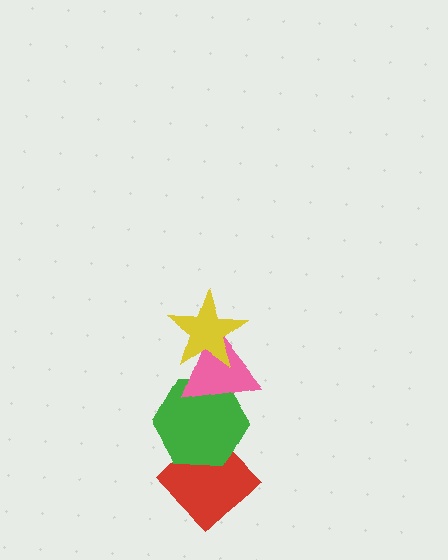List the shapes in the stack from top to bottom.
From top to bottom: the yellow star, the pink triangle, the green hexagon, the red diamond.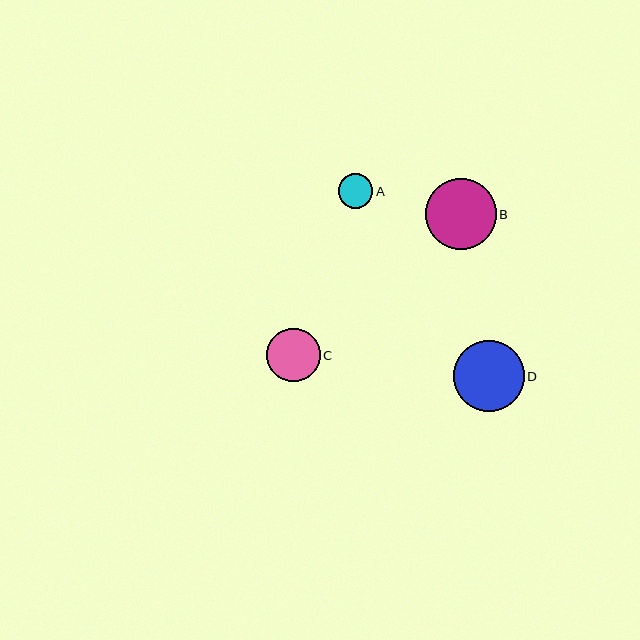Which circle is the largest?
Circle D is the largest with a size of approximately 71 pixels.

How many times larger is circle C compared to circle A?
Circle C is approximately 1.5 times the size of circle A.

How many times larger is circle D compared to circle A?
Circle D is approximately 2.0 times the size of circle A.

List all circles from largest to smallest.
From largest to smallest: D, B, C, A.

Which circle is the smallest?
Circle A is the smallest with a size of approximately 35 pixels.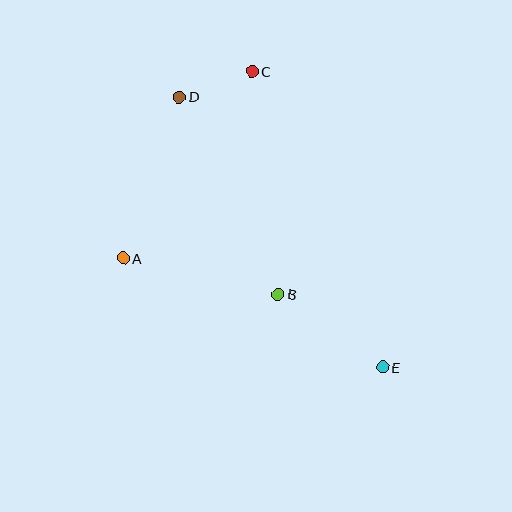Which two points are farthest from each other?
Points D and E are farthest from each other.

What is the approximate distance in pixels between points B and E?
The distance between B and E is approximately 127 pixels.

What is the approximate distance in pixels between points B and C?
The distance between B and C is approximately 224 pixels.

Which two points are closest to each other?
Points C and D are closest to each other.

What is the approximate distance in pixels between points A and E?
The distance between A and E is approximately 281 pixels.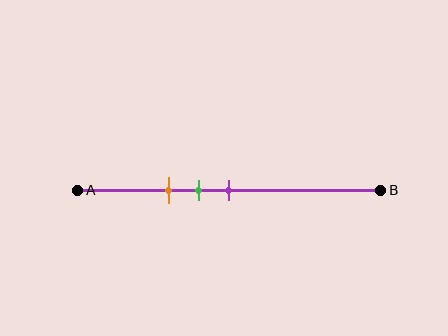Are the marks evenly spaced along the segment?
Yes, the marks are approximately evenly spaced.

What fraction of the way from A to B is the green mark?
The green mark is approximately 40% (0.4) of the way from A to B.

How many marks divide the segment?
There are 3 marks dividing the segment.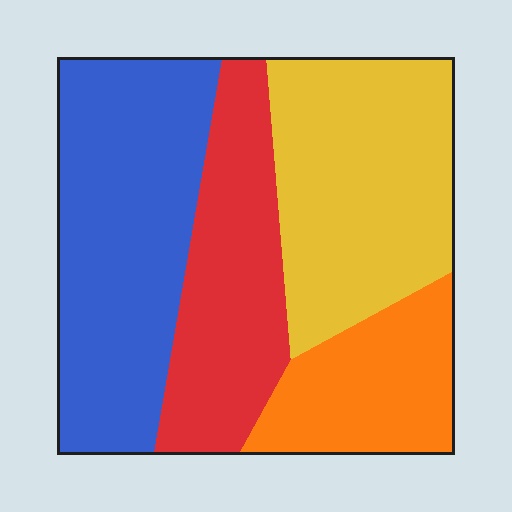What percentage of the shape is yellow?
Yellow covers roughly 30% of the shape.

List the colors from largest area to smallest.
From largest to smallest: blue, yellow, red, orange.